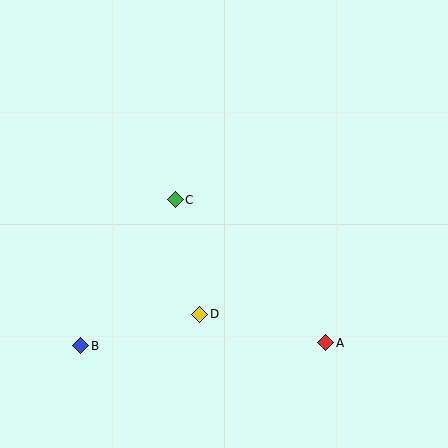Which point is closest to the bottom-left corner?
Point B is closest to the bottom-left corner.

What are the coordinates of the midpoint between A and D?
The midpoint between A and D is at (263, 328).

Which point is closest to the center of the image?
Point C at (175, 200) is closest to the center.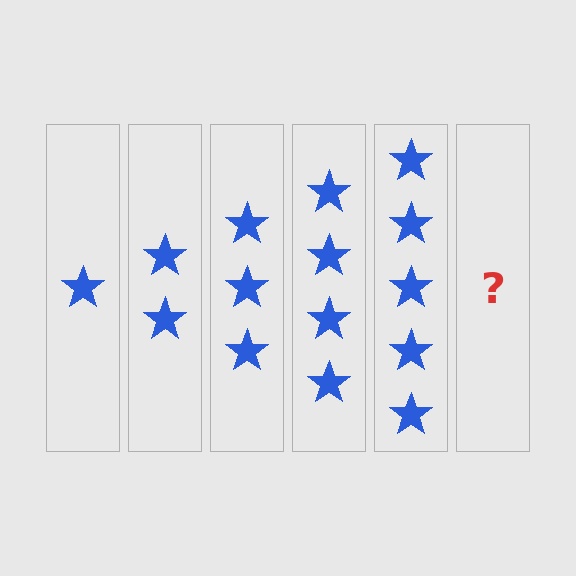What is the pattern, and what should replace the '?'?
The pattern is that each step adds one more star. The '?' should be 6 stars.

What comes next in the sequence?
The next element should be 6 stars.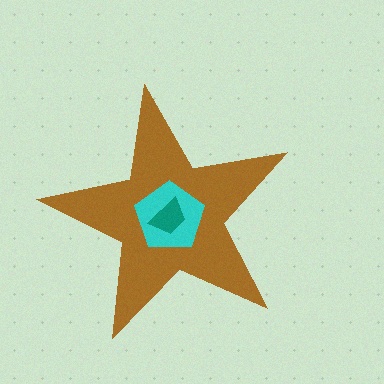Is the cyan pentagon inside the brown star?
Yes.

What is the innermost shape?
The teal trapezoid.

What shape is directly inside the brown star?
The cyan pentagon.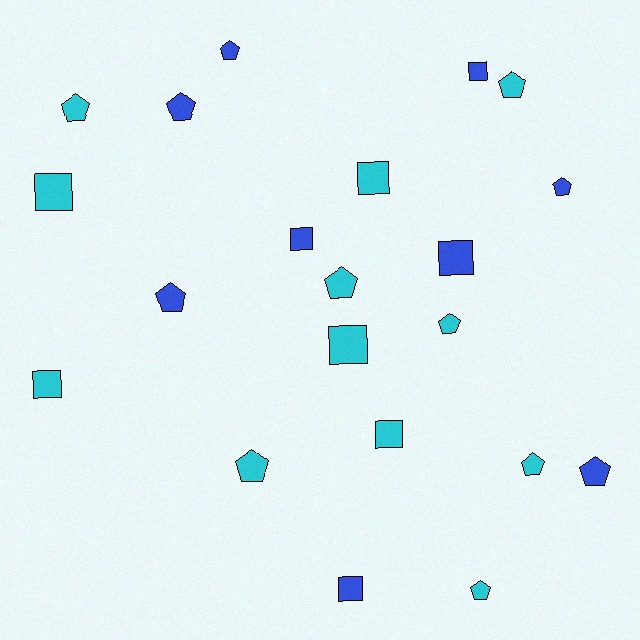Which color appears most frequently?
Cyan, with 12 objects.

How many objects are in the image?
There are 21 objects.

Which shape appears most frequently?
Pentagon, with 12 objects.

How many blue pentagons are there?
There are 5 blue pentagons.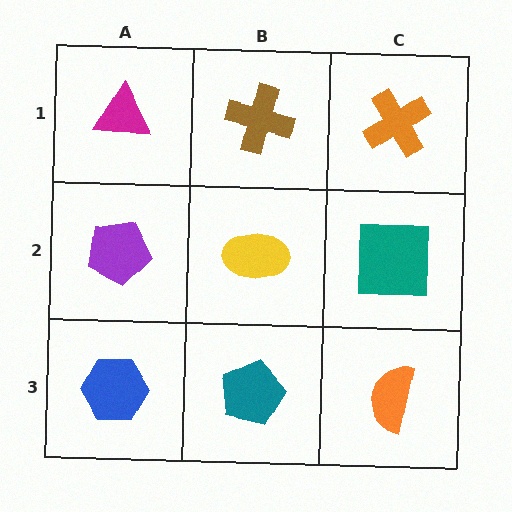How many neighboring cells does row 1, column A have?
2.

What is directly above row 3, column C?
A teal square.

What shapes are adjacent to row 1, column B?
A yellow ellipse (row 2, column B), a magenta triangle (row 1, column A), an orange cross (row 1, column C).